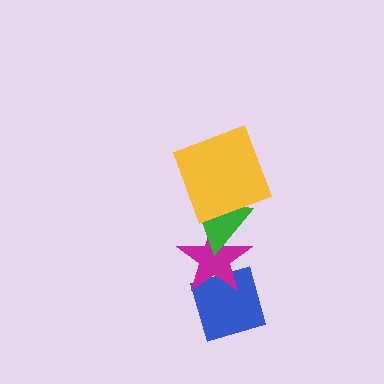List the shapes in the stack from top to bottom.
From top to bottom: the yellow square, the green triangle, the magenta star, the blue diamond.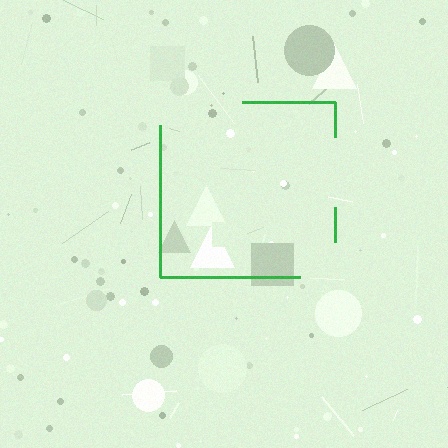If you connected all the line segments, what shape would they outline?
They would outline a square.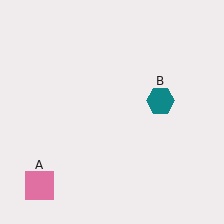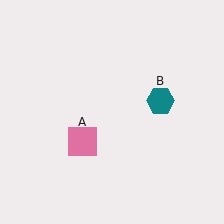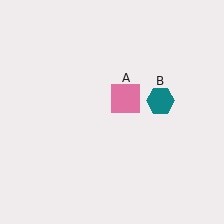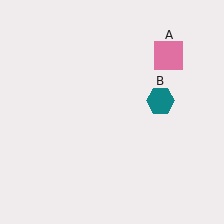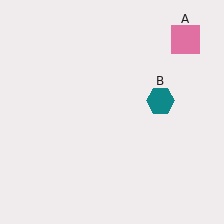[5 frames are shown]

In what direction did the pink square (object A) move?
The pink square (object A) moved up and to the right.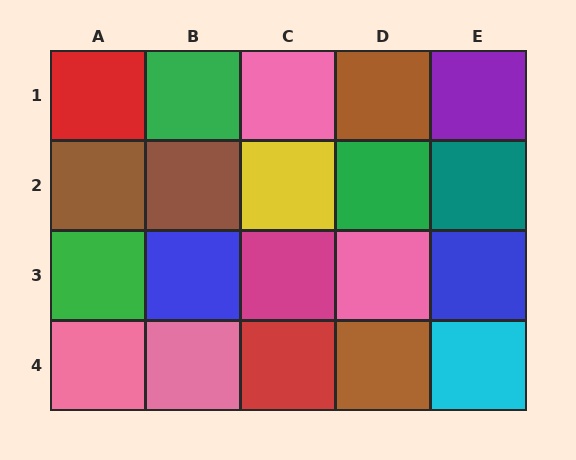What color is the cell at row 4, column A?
Pink.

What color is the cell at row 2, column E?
Teal.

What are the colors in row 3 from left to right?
Green, blue, magenta, pink, blue.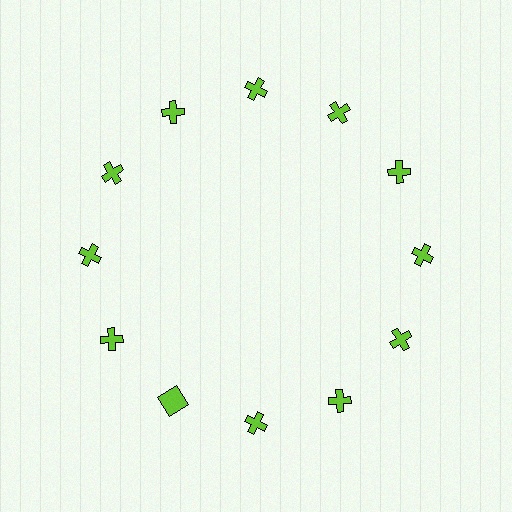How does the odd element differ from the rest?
It has a different shape: square instead of cross.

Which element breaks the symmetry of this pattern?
The lime square at roughly the 7 o'clock position breaks the symmetry. All other shapes are lime crosses.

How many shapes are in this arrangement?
There are 12 shapes arranged in a ring pattern.